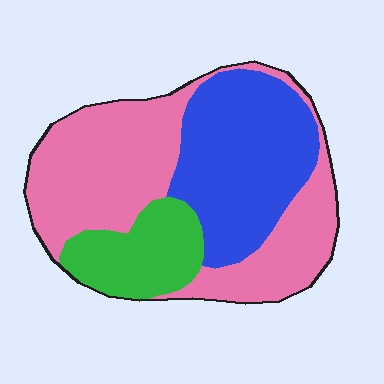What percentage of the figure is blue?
Blue covers about 35% of the figure.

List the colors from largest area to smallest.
From largest to smallest: pink, blue, green.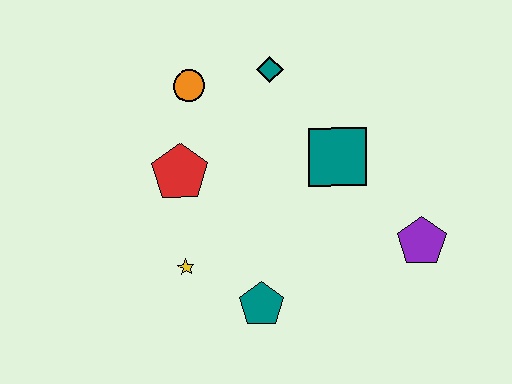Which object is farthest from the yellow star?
The purple pentagon is farthest from the yellow star.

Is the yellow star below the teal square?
Yes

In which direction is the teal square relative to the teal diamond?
The teal square is below the teal diamond.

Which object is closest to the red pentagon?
The orange circle is closest to the red pentagon.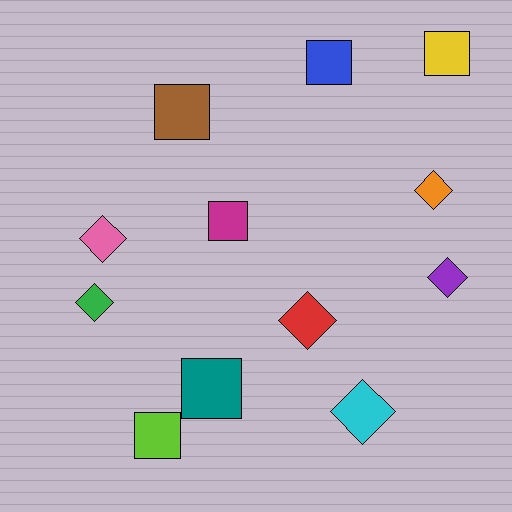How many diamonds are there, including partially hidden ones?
There are 6 diamonds.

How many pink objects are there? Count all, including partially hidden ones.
There is 1 pink object.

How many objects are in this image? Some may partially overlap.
There are 12 objects.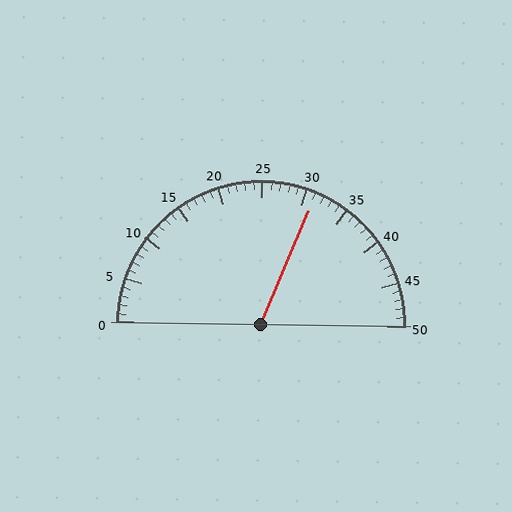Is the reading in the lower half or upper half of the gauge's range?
The reading is in the upper half of the range (0 to 50).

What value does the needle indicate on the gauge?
The needle indicates approximately 31.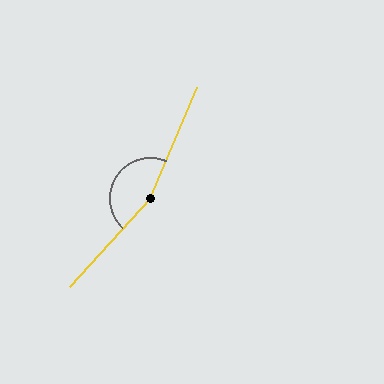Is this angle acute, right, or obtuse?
It is obtuse.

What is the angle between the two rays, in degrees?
Approximately 160 degrees.